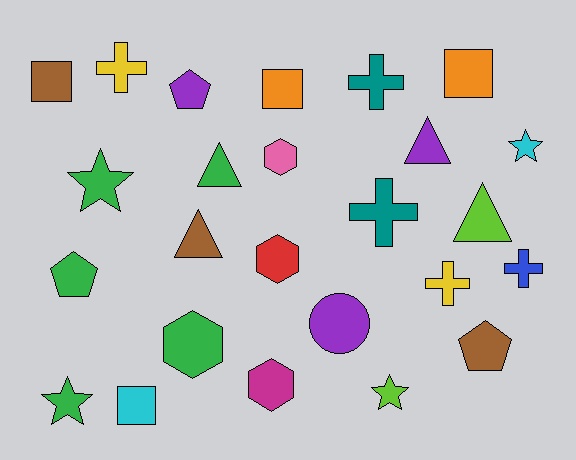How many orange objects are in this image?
There are 2 orange objects.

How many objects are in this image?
There are 25 objects.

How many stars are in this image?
There are 4 stars.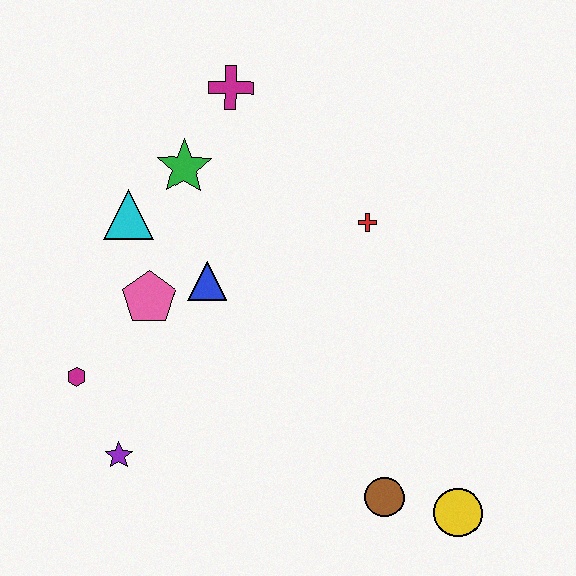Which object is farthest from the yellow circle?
The magenta cross is farthest from the yellow circle.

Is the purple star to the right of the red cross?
No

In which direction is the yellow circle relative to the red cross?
The yellow circle is below the red cross.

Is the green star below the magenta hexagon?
No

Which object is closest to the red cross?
The blue triangle is closest to the red cross.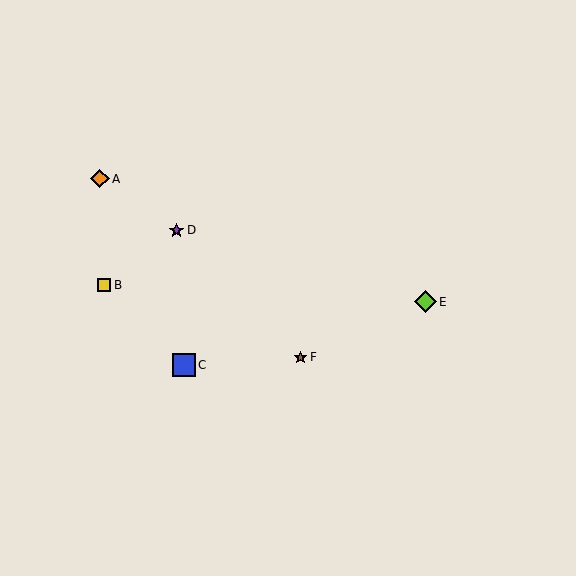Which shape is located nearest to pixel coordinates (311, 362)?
The brown star (labeled F) at (300, 357) is nearest to that location.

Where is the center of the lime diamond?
The center of the lime diamond is at (426, 302).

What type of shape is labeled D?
Shape D is a purple star.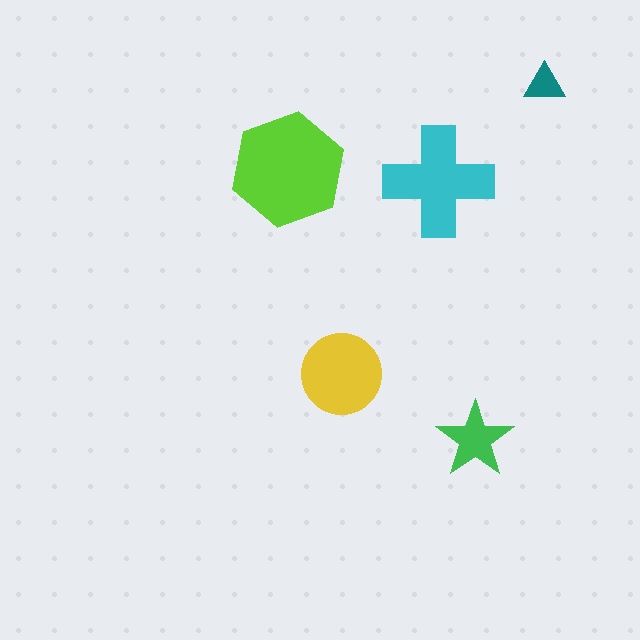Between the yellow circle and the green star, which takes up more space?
The yellow circle.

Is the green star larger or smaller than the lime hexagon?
Smaller.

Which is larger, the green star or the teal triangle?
The green star.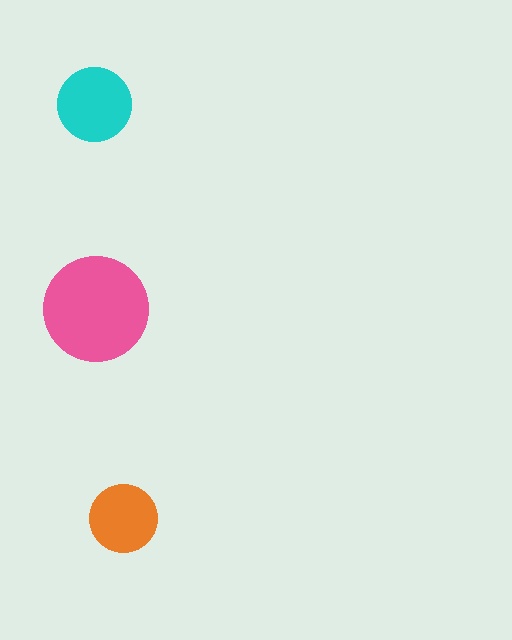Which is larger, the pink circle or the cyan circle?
The pink one.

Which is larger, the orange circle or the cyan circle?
The cyan one.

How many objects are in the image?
There are 3 objects in the image.